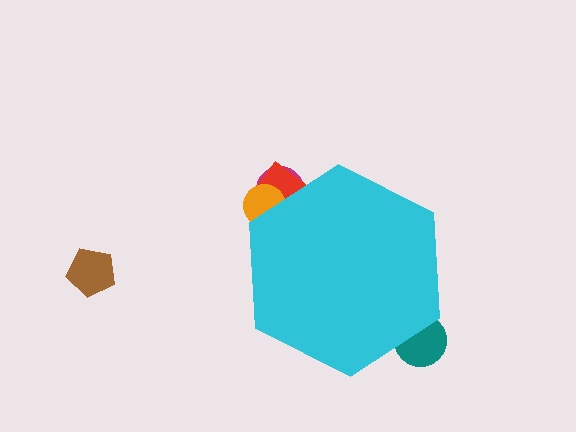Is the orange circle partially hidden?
Yes, the orange circle is partially hidden behind the cyan hexagon.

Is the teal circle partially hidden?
Yes, the teal circle is partially hidden behind the cyan hexagon.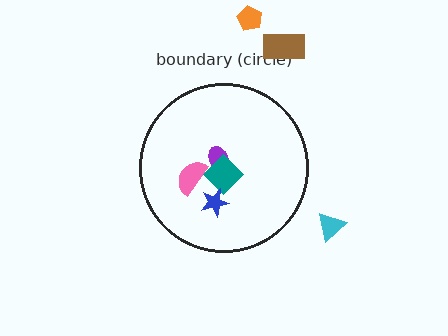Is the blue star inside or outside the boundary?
Inside.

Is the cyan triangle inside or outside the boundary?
Outside.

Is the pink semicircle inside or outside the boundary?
Inside.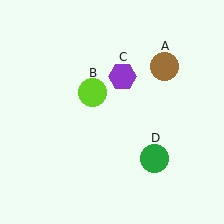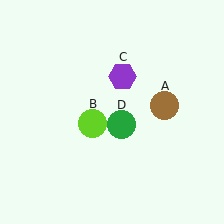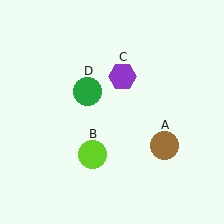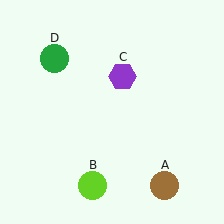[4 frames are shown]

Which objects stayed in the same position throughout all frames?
Purple hexagon (object C) remained stationary.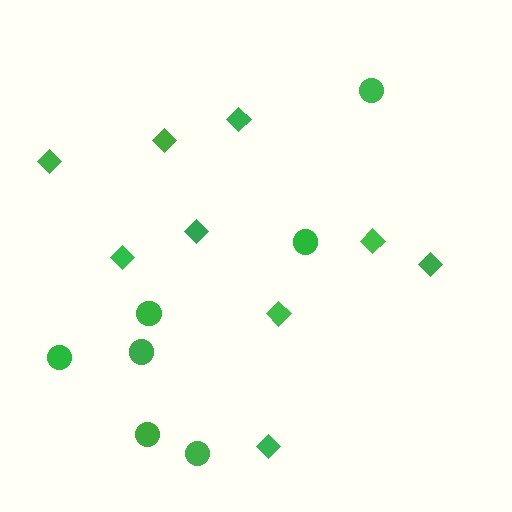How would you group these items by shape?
There are 2 groups: one group of circles (7) and one group of diamonds (9).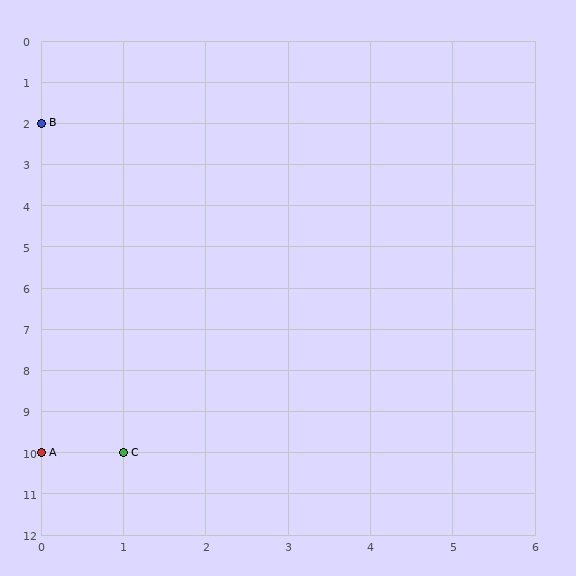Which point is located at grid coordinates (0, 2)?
Point B is at (0, 2).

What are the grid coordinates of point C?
Point C is at grid coordinates (1, 10).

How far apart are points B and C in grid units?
Points B and C are 1 column and 8 rows apart (about 8.1 grid units diagonally).